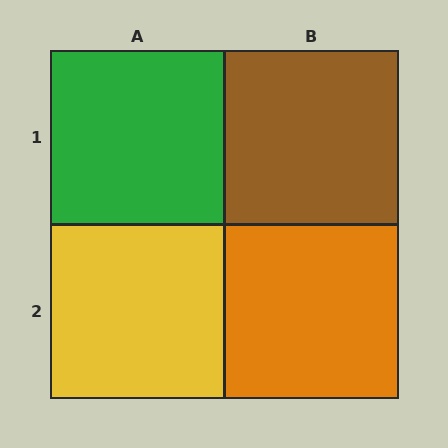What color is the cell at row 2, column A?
Yellow.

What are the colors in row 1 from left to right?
Green, brown.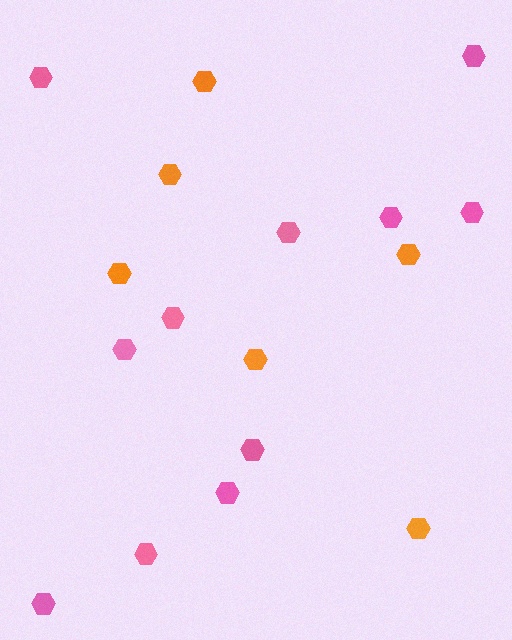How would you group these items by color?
There are 2 groups: one group of orange hexagons (6) and one group of pink hexagons (11).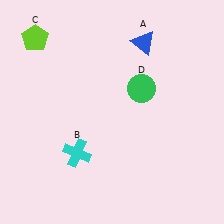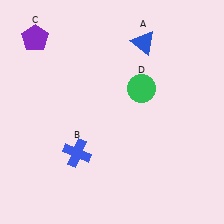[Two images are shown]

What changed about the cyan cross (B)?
In Image 1, B is cyan. In Image 2, it changed to blue.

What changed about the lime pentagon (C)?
In Image 1, C is lime. In Image 2, it changed to purple.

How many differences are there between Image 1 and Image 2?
There are 2 differences between the two images.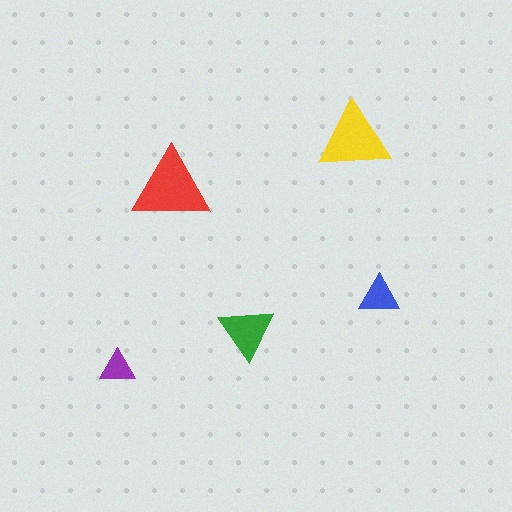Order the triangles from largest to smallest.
the red one, the yellow one, the green one, the blue one, the purple one.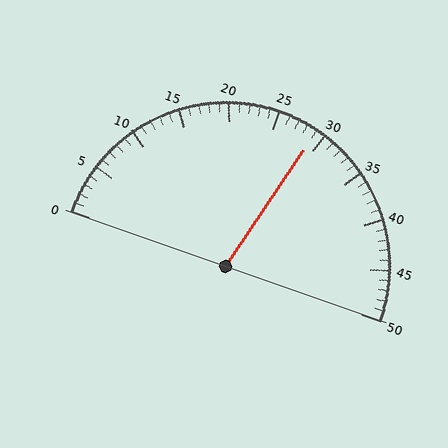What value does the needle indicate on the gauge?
The needle indicates approximately 29.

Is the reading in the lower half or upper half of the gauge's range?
The reading is in the upper half of the range (0 to 50).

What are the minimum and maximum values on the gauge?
The gauge ranges from 0 to 50.